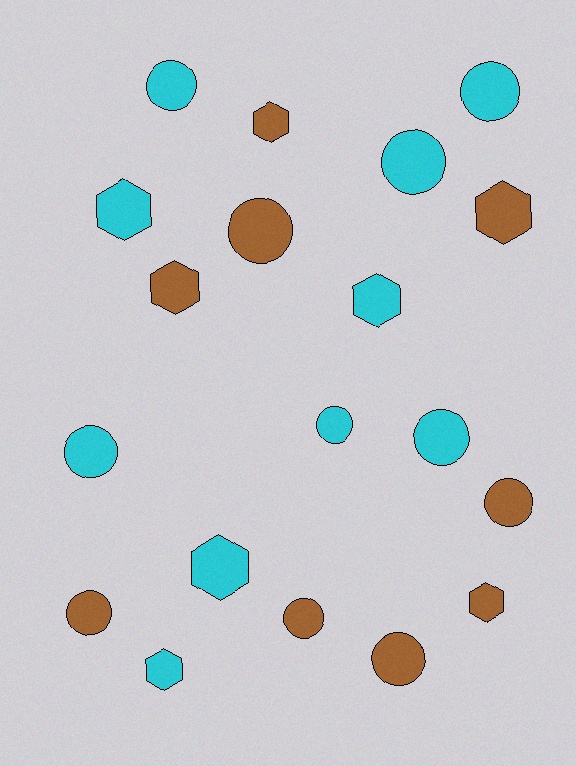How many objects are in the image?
There are 19 objects.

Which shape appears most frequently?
Circle, with 11 objects.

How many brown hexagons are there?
There are 4 brown hexagons.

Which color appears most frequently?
Cyan, with 10 objects.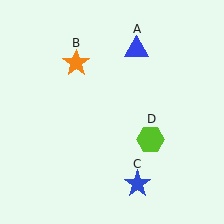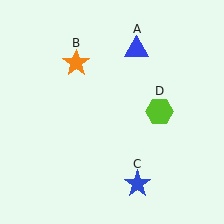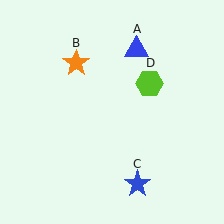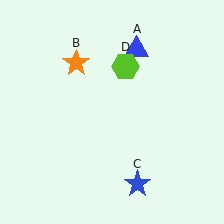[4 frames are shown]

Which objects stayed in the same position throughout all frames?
Blue triangle (object A) and orange star (object B) and blue star (object C) remained stationary.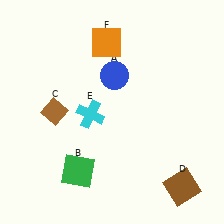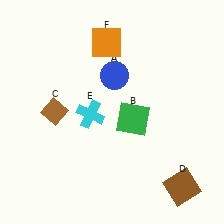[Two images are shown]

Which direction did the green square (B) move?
The green square (B) moved right.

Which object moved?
The green square (B) moved right.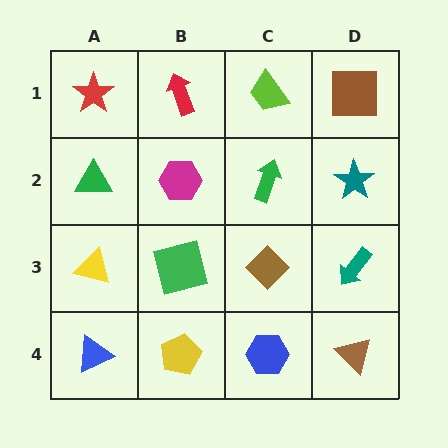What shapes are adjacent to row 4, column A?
A yellow triangle (row 3, column A), a yellow pentagon (row 4, column B).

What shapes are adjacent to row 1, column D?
A teal star (row 2, column D), a lime trapezoid (row 1, column C).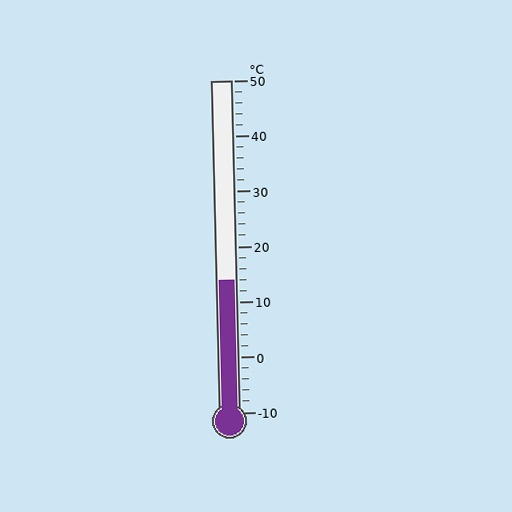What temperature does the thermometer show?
The thermometer shows approximately 14°C.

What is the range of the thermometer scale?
The thermometer scale ranges from -10°C to 50°C.